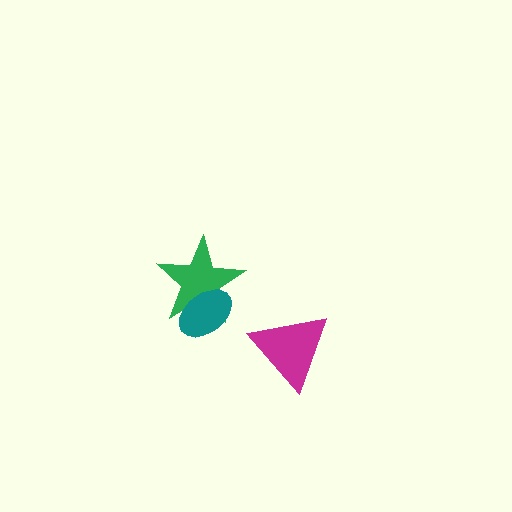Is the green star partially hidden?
Yes, it is partially covered by another shape.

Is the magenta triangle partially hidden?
No, no other shape covers it.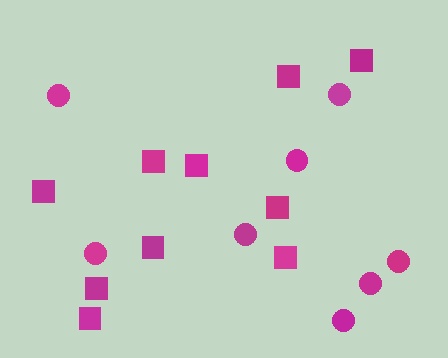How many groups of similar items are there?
There are 2 groups: one group of circles (8) and one group of squares (10).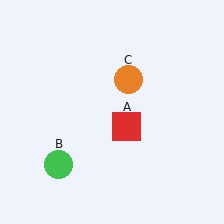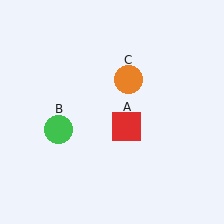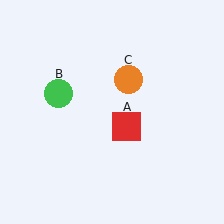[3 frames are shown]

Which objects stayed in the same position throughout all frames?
Red square (object A) and orange circle (object C) remained stationary.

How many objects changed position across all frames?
1 object changed position: green circle (object B).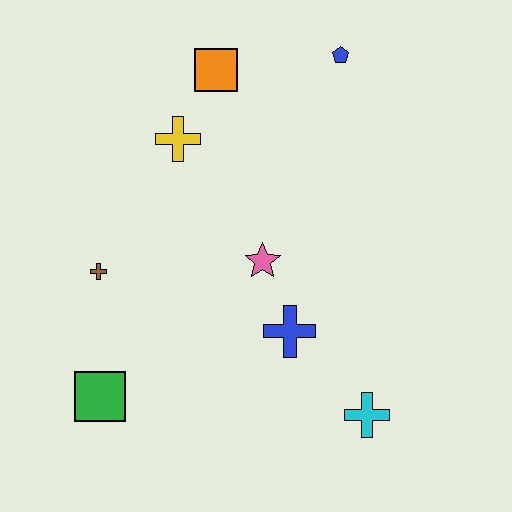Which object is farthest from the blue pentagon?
The green square is farthest from the blue pentagon.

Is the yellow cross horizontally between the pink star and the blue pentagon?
No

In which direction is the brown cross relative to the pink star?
The brown cross is to the left of the pink star.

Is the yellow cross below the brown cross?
No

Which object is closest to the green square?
The brown cross is closest to the green square.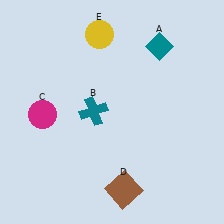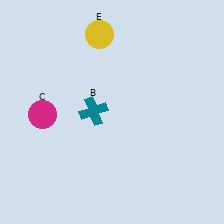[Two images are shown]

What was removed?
The brown square (D), the teal diamond (A) were removed in Image 2.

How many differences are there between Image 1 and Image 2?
There are 2 differences between the two images.